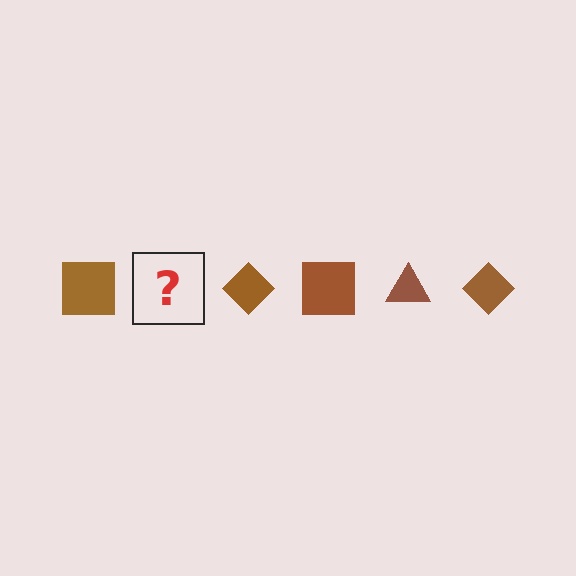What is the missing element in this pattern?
The missing element is a brown triangle.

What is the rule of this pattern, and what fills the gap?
The rule is that the pattern cycles through square, triangle, diamond shapes in brown. The gap should be filled with a brown triangle.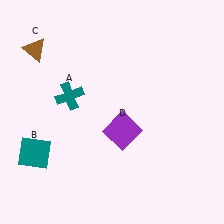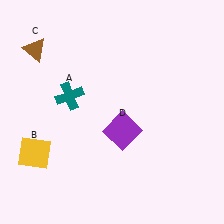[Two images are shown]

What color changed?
The square (B) changed from teal in Image 1 to yellow in Image 2.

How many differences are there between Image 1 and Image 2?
There is 1 difference between the two images.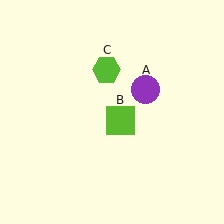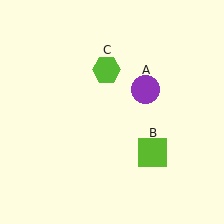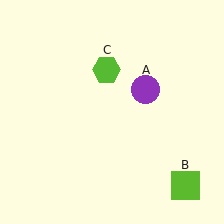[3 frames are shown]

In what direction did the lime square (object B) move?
The lime square (object B) moved down and to the right.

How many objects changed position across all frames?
1 object changed position: lime square (object B).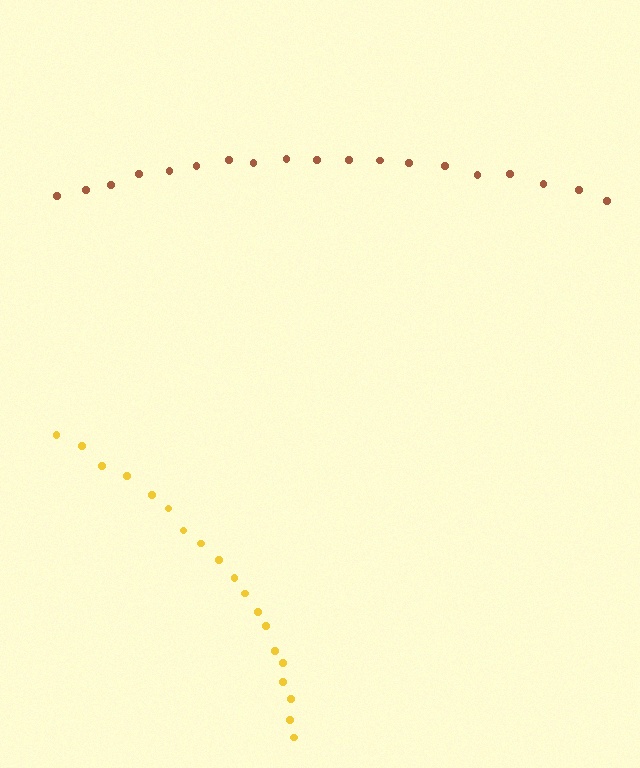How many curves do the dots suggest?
There are 2 distinct paths.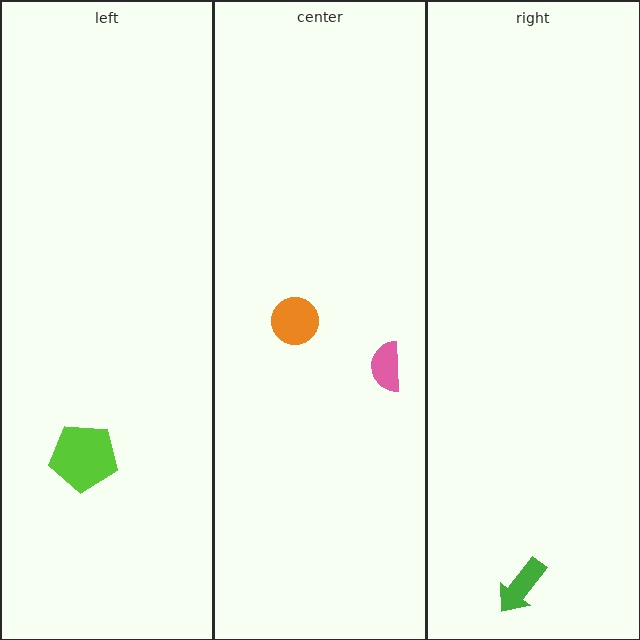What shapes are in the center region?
The pink semicircle, the orange circle.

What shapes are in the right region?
The green arrow.